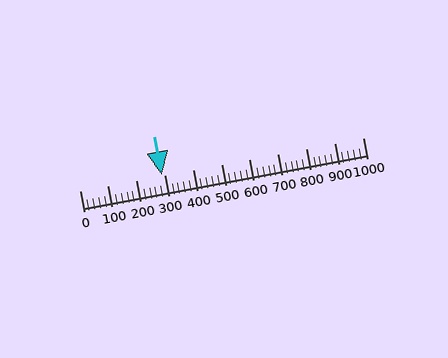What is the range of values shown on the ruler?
The ruler shows values from 0 to 1000.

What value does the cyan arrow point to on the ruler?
The cyan arrow points to approximately 289.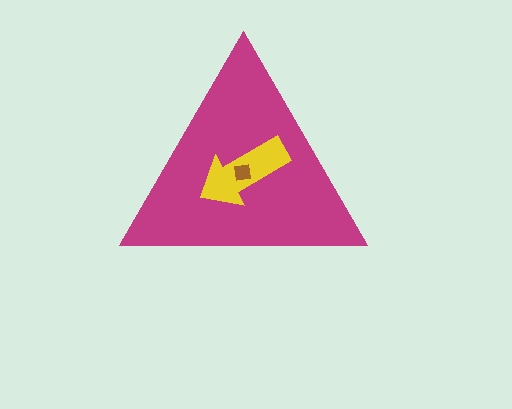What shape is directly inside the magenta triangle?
The yellow arrow.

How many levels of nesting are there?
3.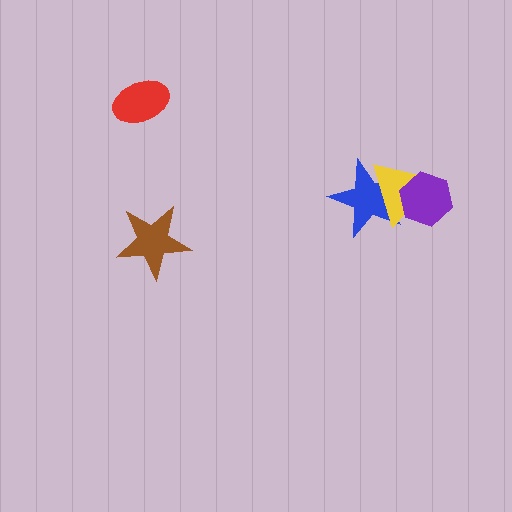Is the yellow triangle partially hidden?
Yes, it is partially covered by another shape.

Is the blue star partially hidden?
Yes, it is partially covered by another shape.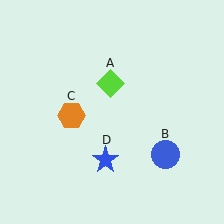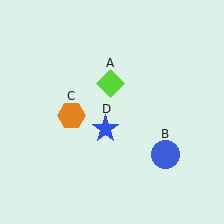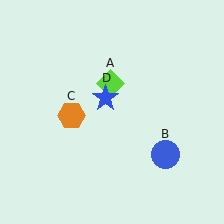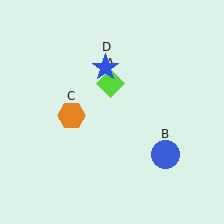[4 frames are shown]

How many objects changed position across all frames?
1 object changed position: blue star (object D).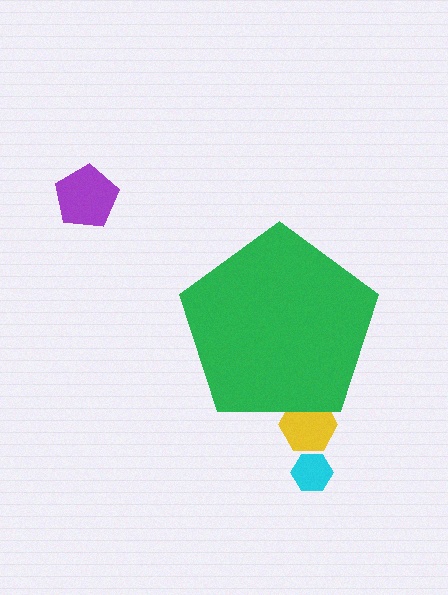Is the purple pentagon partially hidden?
No, the purple pentagon is fully visible.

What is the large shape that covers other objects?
A green pentagon.